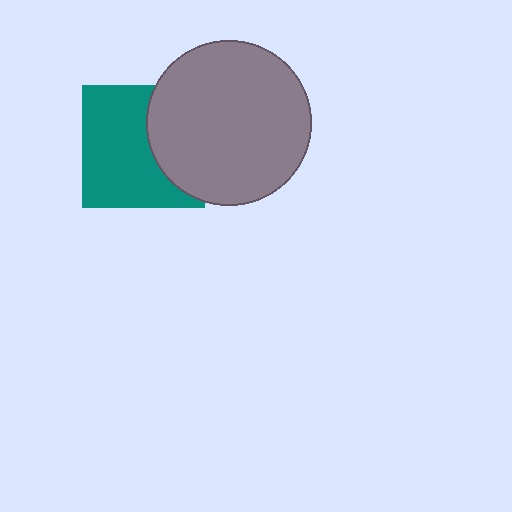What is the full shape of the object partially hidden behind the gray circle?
The partially hidden object is a teal square.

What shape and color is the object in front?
The object in front is a gray circle.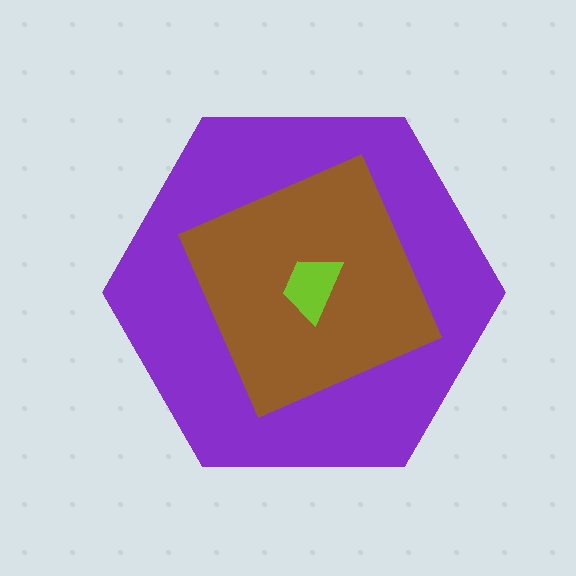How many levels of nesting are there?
3.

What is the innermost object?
The lime trapezoid.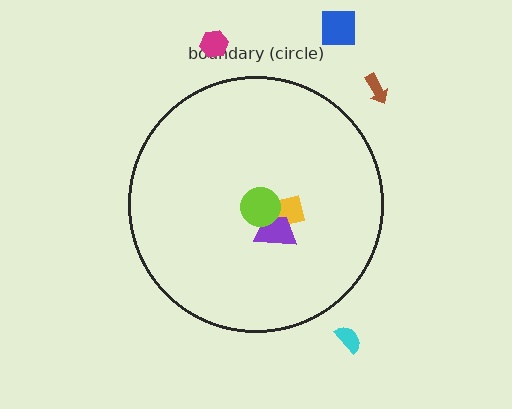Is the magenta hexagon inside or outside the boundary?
Outside.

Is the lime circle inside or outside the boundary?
Inside.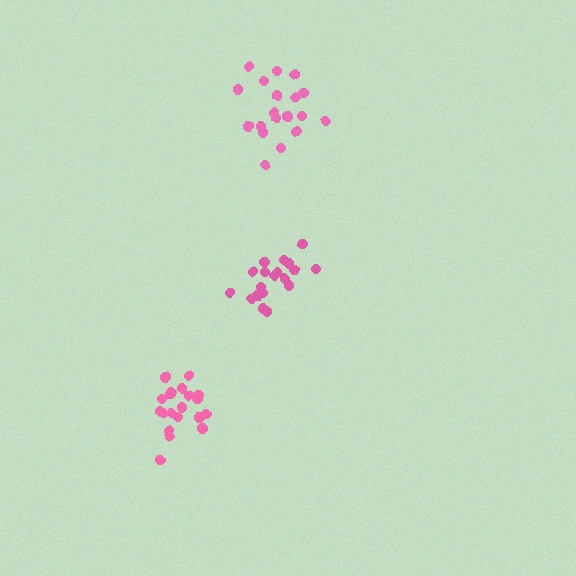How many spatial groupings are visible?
There are 3 spatial groupings.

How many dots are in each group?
Group 1: 20 dots, Group 2: 19 dots, Group 3: 20 dots (59 total).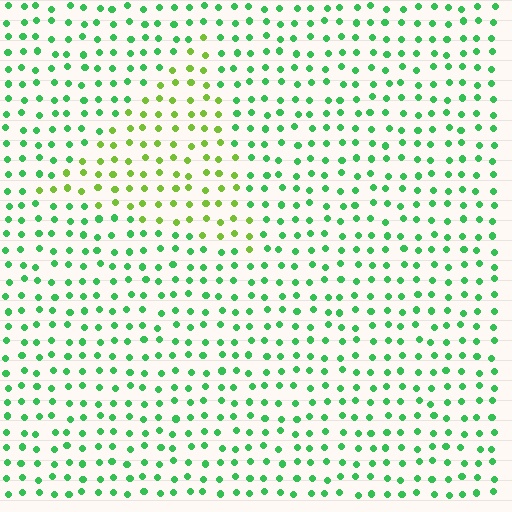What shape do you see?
I see a triangle.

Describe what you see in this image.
The image is filled with small green elements in a uniform arrangement. A triangle-shaped region is visible where the elements are tinted to a slightly different hue, forming a subtle color boundary.